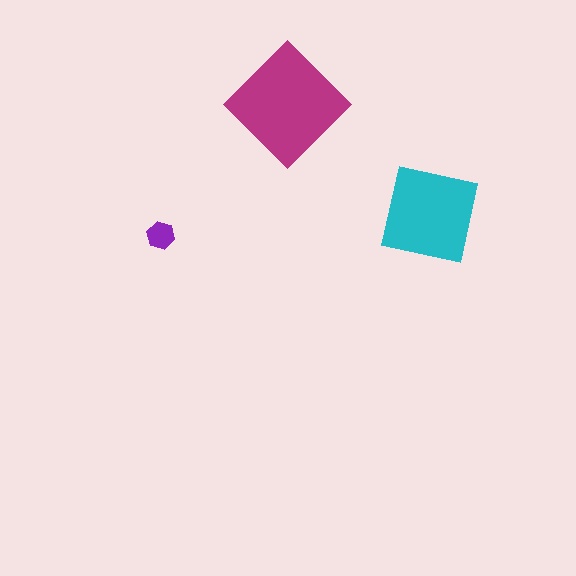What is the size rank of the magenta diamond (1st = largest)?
1st.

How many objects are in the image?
There are 3 objects in the image.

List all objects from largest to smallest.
The magenta diamond, the cyan square, the purple hexagon.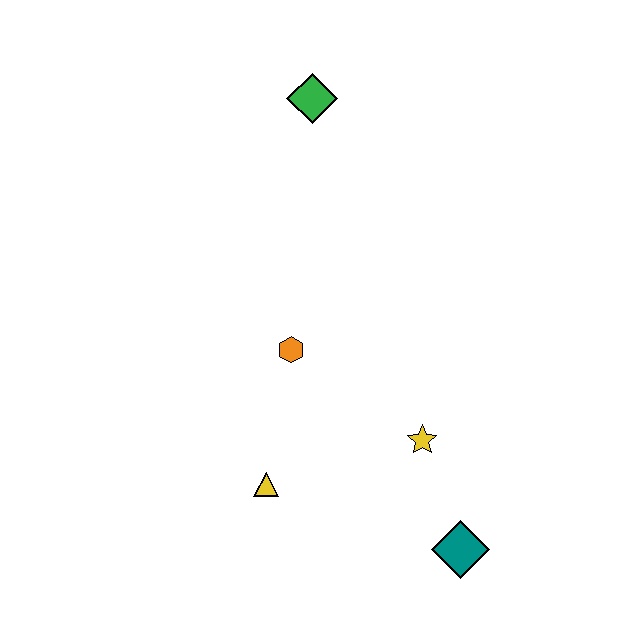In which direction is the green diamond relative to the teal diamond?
The green diamond is above the teal diamond.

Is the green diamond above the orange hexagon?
Yes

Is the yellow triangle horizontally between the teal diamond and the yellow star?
No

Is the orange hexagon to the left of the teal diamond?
Yes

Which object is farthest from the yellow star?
The green diamond is farthest from the yellow star.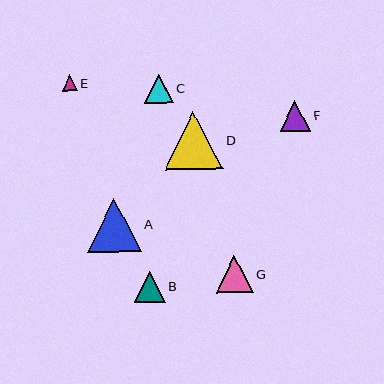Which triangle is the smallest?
Triangle E is the smallest with a size of approximately 15 pixels.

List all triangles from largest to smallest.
From largest to smallest: D, A, G, B, F, C, E.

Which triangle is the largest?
Triangle D is the largest with a size of approximately 58 pixels.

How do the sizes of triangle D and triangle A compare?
Triangle D and triangle A are approximately the same size.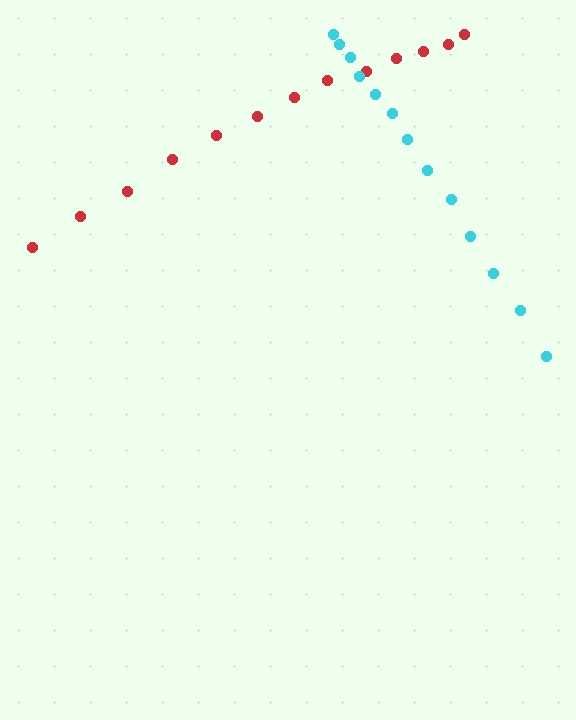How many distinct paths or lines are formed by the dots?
There are 2 distinct paths.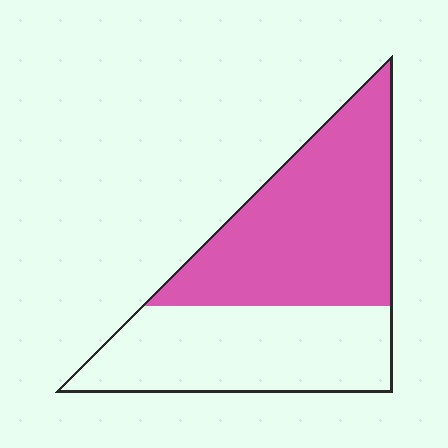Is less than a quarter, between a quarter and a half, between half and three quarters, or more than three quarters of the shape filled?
Between half and three quarters.